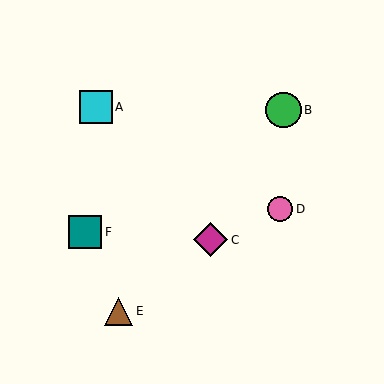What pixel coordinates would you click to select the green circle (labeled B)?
Click at (284, 110) to select the green circle B.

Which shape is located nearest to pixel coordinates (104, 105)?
The cyan square (labeled A) at (96, 107) is nearest to that location.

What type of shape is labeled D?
Shape D is a pink circle.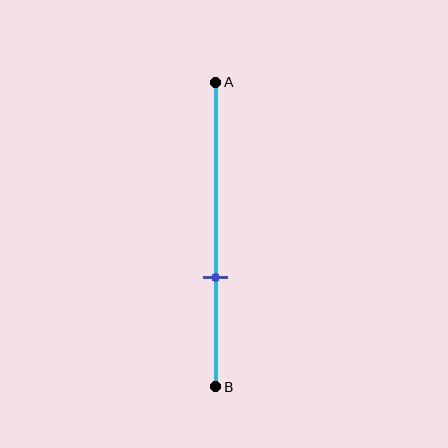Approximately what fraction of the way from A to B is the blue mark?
The blue mark is approximately 65% of the way from A to B.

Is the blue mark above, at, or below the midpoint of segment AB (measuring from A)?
The blue mark is below the midpoint of segment AB.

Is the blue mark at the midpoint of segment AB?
No, the mark is at about 65% from A, not at the 50% midpoint.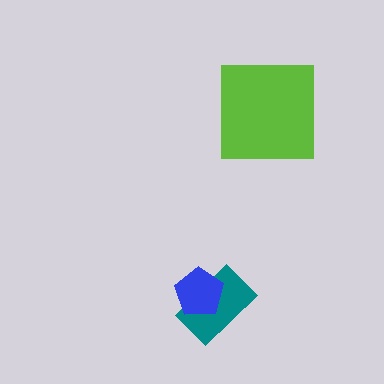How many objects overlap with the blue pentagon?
1 object overlaps with the blue pentagon.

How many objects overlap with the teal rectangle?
1 object overlaps with the teal rectangle.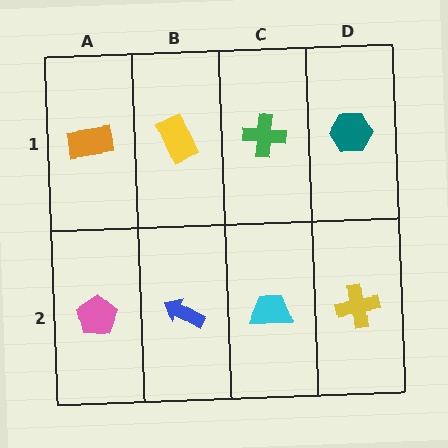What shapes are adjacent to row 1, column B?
A blue arrow (row 2, column B), an orange rectangle (row 1, column A), a green cross (row 1, column C).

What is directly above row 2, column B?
A yellow rectangle.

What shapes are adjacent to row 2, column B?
A yellow rectangle (row 1, column B), a pink pentagon (row 2, column A), a cyan trapezoid (row 2, column C).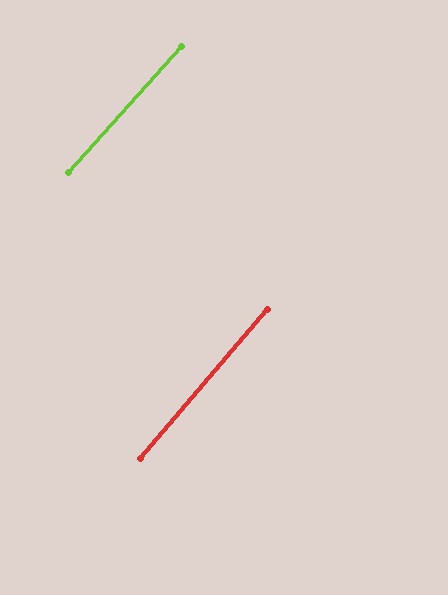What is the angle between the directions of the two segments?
Approximately 2 degrees.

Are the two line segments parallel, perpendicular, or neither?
Parallel — their directions differ by only 1.5°.